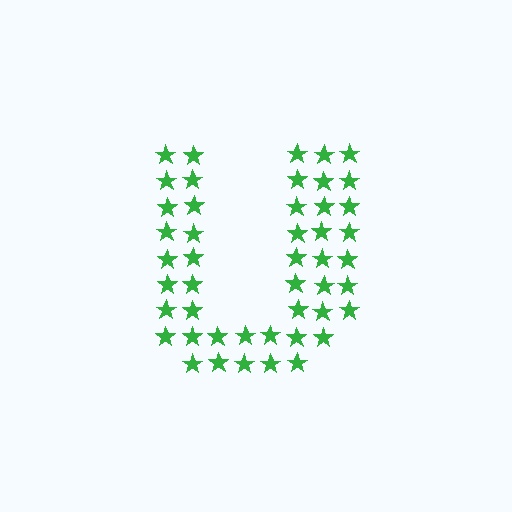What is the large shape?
The large shape is the letter U.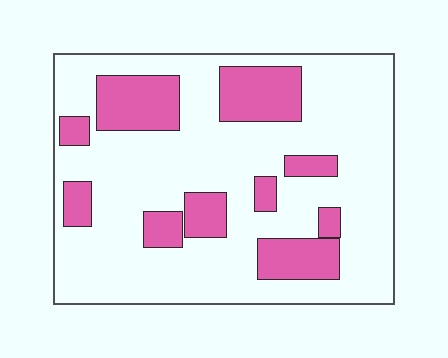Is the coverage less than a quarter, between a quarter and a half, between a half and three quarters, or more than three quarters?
Less than a quarter.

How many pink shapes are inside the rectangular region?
10.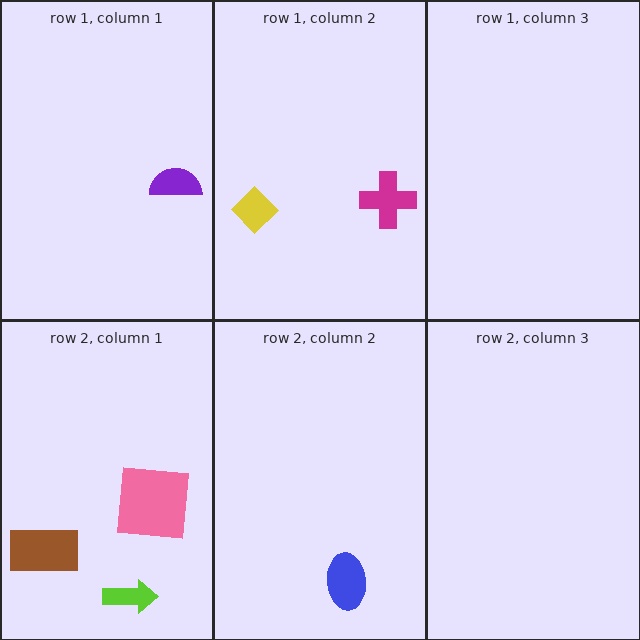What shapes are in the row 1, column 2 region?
The yellow diamond, the magenta cross.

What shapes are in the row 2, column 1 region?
The pink square, the brown rectangle, the lime arrow.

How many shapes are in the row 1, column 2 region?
2.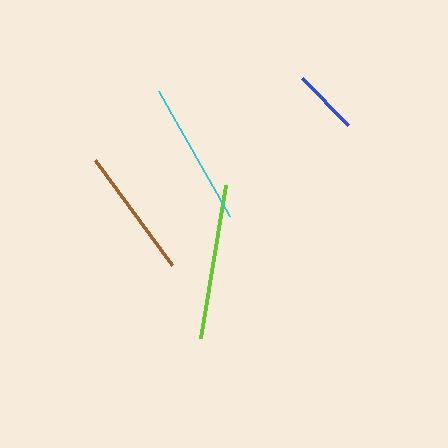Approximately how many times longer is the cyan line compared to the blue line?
The cyan line is approximately 2.2 times the length of the blue line.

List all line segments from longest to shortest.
From longest to shortest: lime, cyan, brown, blue.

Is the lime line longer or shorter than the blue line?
The lime line is longer than the blue line.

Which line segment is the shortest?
The blue line is the shortest at approximately 66 pixels.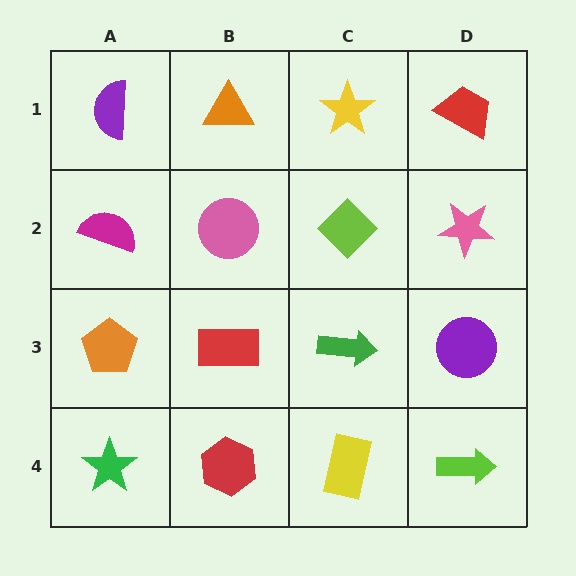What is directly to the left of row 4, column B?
A green star.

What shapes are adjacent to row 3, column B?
A pink circle (row 2, column B), a red hexagon (row 4, column B), an orange pentagon (row 3, column A), a green arrow (row 3, column C).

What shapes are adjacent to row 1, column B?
A pink circle (row 2, column B), a purple semicircle (row 1, column A), a yellow star (row 1, column C).